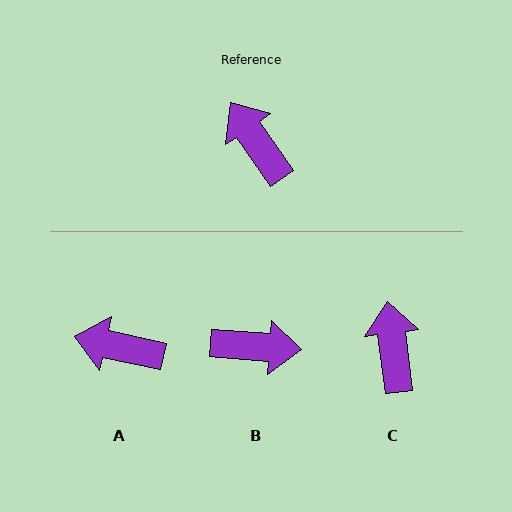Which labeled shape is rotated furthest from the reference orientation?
B, about 128 degrees away.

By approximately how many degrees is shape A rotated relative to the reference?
Approximately 43 degrees counter-clockwise.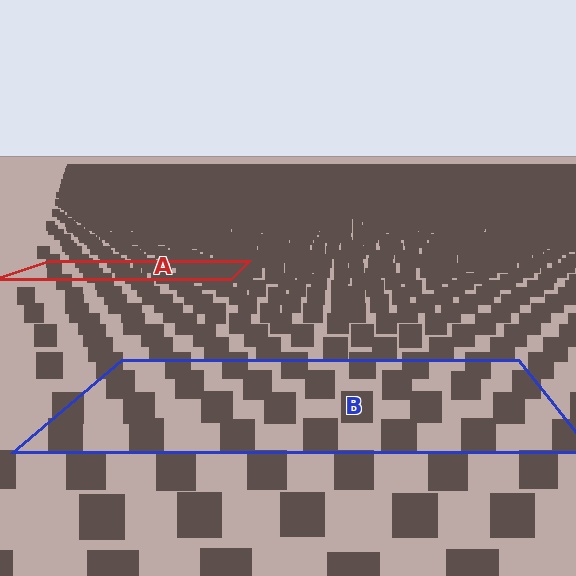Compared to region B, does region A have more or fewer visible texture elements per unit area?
Region A has more texture elements per unit area — they are packed more densely because it is farther away.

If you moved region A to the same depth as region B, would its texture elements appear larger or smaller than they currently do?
They would appear larger. At a closer depth, the same texture elements are projected at a bigger on-screen size.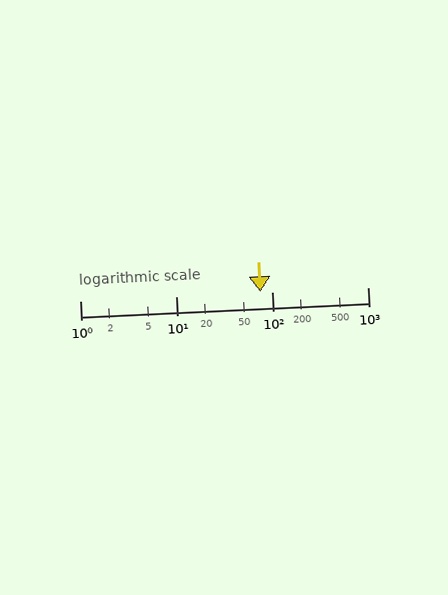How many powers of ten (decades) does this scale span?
The scale spans 3 decades, from 1 to 1000.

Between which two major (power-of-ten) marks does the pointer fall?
The pointer is between 10 and 100.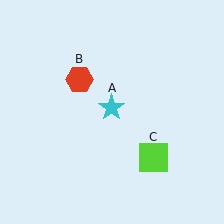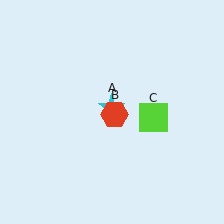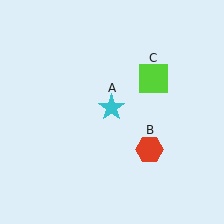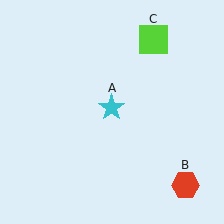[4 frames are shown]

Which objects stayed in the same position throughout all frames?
Cyan star (object A) remained stationary.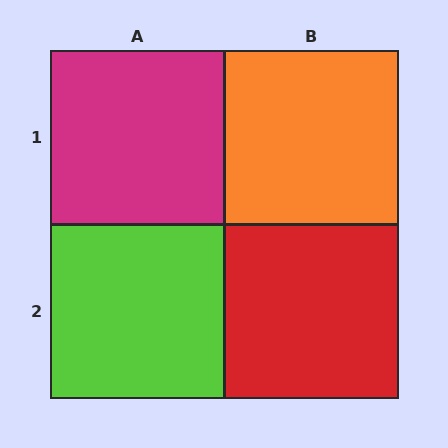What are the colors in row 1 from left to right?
Magenta, orange.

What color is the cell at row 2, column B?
Red.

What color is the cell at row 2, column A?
Lime.